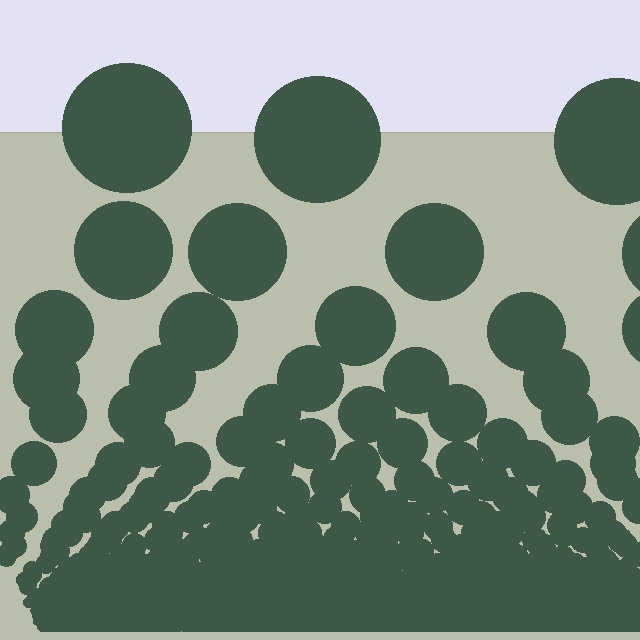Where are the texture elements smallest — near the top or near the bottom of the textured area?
Near the bottom.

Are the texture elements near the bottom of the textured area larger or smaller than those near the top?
Smaller. The gradient is inverted — elements near the bottom are smaller and denser.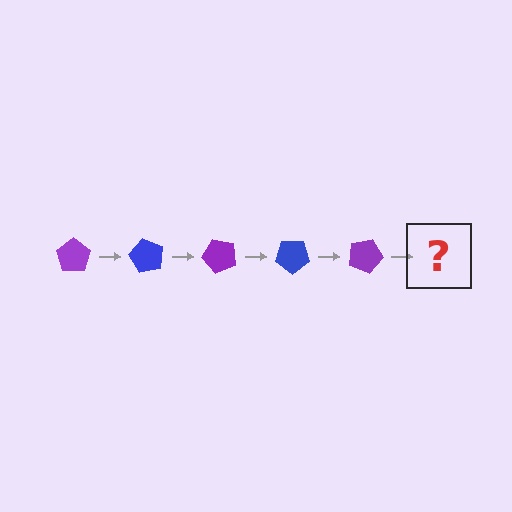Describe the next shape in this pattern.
It should be a blue pentagon, rotated 300 degrees from the start.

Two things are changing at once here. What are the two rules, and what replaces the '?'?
The two rules are that it rotates 60 degrees each step and the color cycles through purple and blue. The '?' should be a blue pentagon, rotated 300 degrees from the start.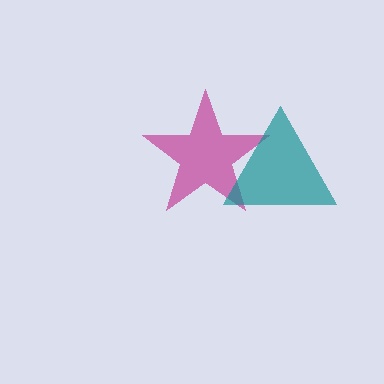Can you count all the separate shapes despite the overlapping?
Yes, there are 2 separate shapes.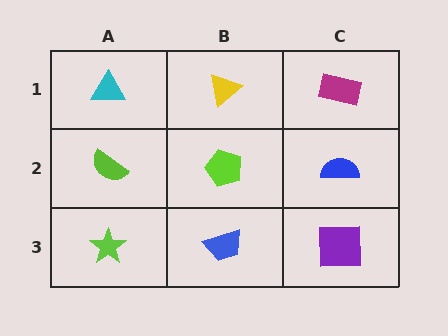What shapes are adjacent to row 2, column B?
A yellow triangle (row 1, column B), a blue trapezoid (row 3, column B), a lime semicircle (row 2, column A), a blue semicircle (row 2, column C).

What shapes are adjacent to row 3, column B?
A lime pentagon (row 2, column B), a lime star (row 3, column A), a purple square (row 3, column C).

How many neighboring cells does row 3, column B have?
3.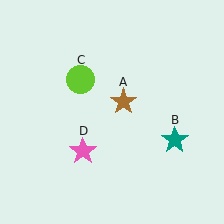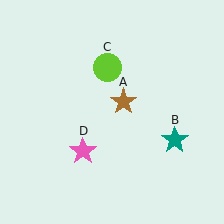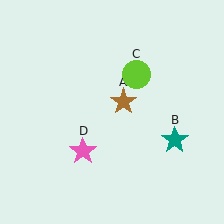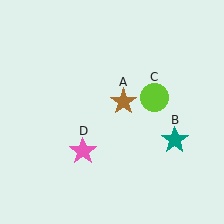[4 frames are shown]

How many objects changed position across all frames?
1 object changed position: lime circle (object C).